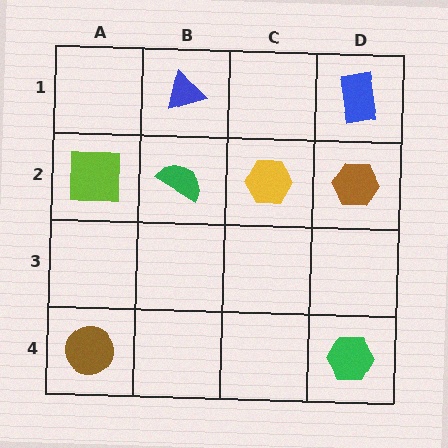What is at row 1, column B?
A blue triangle.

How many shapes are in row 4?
2 shapes.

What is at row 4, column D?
A green hexagon.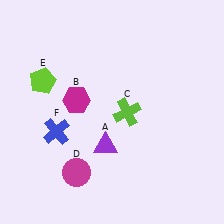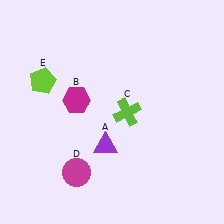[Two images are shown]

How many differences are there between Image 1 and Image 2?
There is 1 difference between the two images.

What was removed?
The blue cross (F) was removed in Image 2.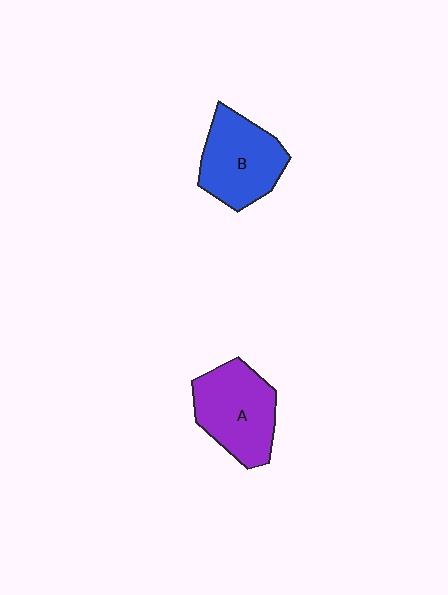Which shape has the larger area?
Shape A (purple).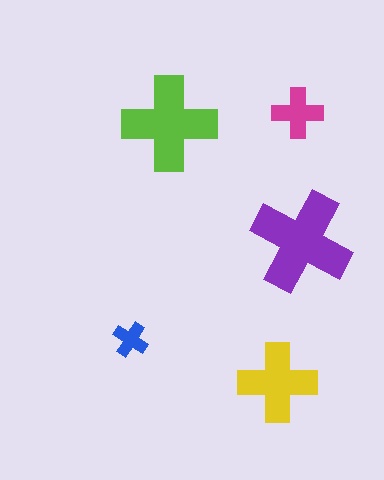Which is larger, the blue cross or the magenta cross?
The magenta one.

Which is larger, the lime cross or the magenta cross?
The lime one.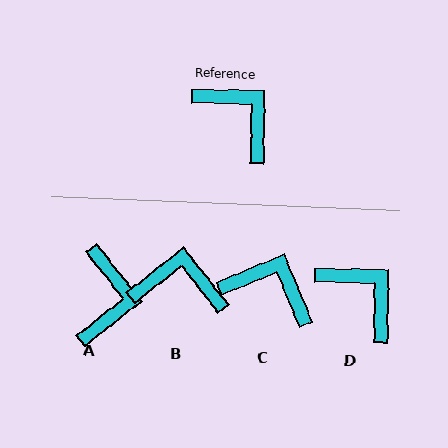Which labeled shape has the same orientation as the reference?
D.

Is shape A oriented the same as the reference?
No, it is off by about 51 degrees.